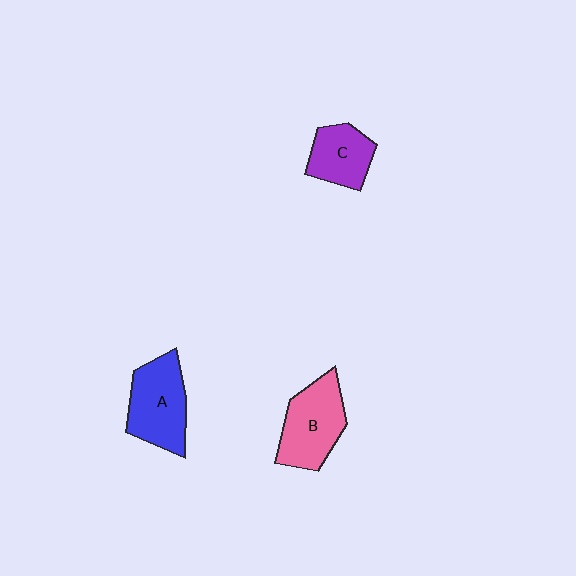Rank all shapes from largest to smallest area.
From largest to smallest: A (blue), B (pink), C (purple).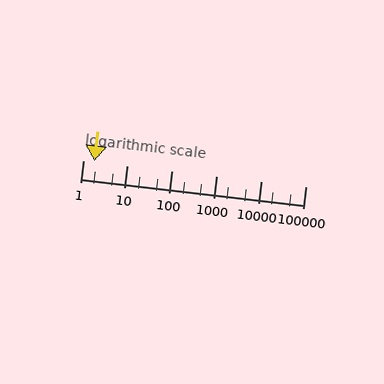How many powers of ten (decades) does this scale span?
The scale spans 5 decades, from 1 to 100000.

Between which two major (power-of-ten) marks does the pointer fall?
The pointer is between 1 and 10.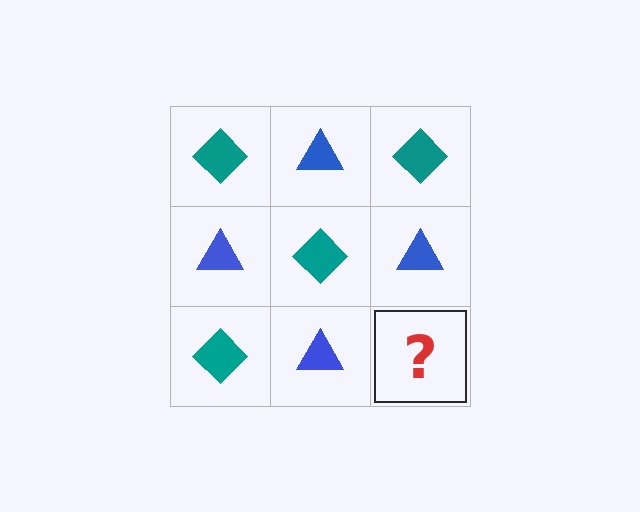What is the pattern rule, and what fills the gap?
The rule is that it alternates teal diamond and blue triangle in a checkerboard pattern. The gap should be filled with a teal diamond.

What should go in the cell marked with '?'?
The missing cell should contain a teal diamond.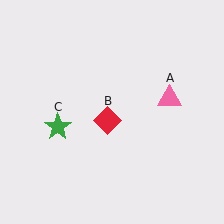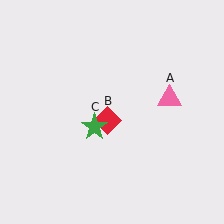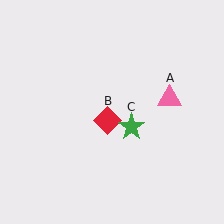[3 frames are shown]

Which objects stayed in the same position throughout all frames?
Pink triangle (object A) and red diamond (object B) remained stationary.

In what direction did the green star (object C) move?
The green star (object C) moved right.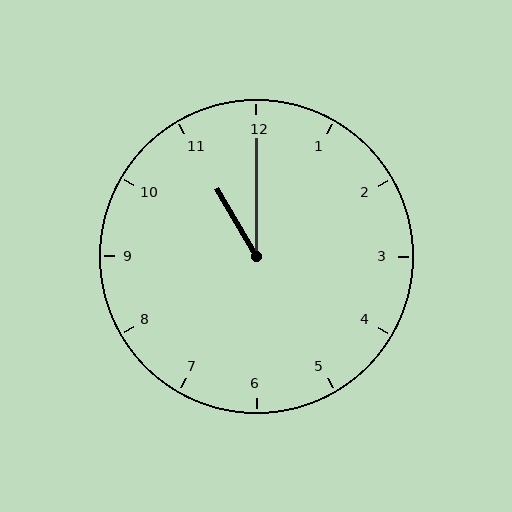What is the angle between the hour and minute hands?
Approximately 30 degrees.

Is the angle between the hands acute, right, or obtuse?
It is acute.